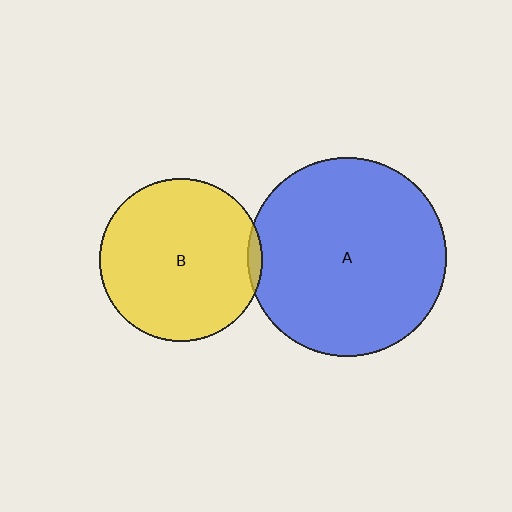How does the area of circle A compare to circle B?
Approximately 1.5 times.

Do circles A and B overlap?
Yes.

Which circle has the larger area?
Circle A (blue).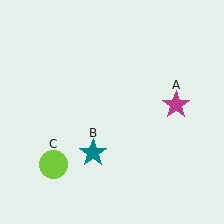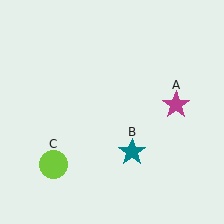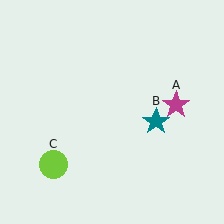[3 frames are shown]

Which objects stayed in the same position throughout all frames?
Magenta star (object A) and lime circle (object C) remained stationary.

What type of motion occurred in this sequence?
The teal star (object B) rotated counterclockwise around the center of the scene.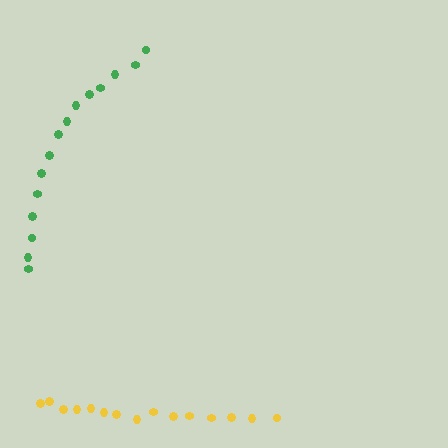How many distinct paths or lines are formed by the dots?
There are 2 distinct paths.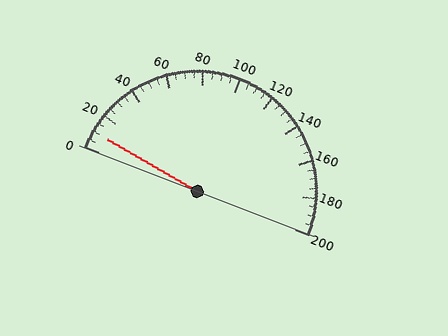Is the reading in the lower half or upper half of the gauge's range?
The reading is in the lower half of the range (0 to 200).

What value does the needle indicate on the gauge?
The needle indicates approximately 10.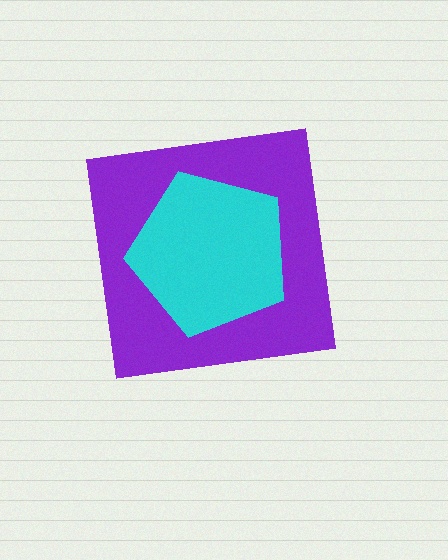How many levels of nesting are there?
2.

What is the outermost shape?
The purple square.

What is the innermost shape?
The cyan pentagon.